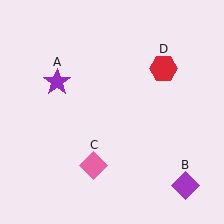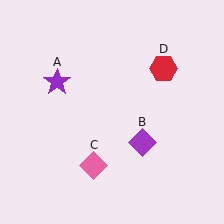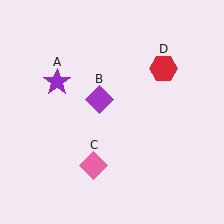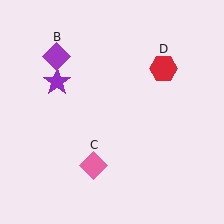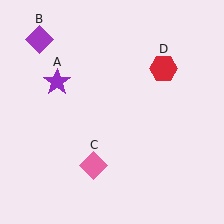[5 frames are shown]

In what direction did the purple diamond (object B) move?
The purple diamond (object B) moved up and to the left.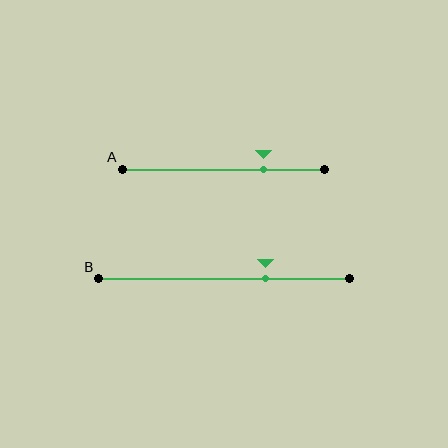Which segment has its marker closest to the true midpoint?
Segment B has its marker closest to the true midpoint.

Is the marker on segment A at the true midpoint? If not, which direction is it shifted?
No, the marker on segment A is shifted to the right by about 20% of the segment length.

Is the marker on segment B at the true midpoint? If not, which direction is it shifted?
No, the marker on segment B is shifted to the right by about 17% of the segment length.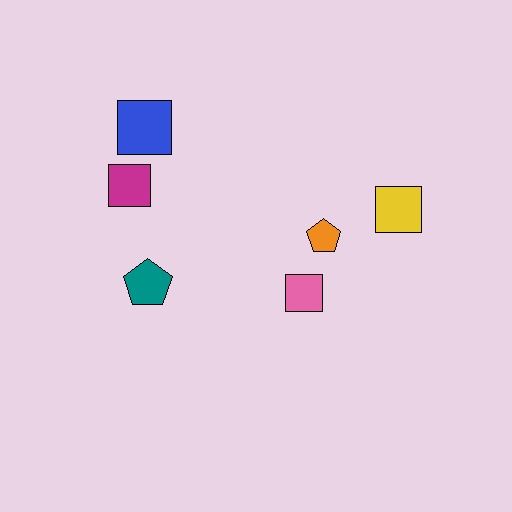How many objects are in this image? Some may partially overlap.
There are 6 objects.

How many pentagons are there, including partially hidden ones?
There are 2 pentagons.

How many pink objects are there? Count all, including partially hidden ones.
There is 1 pink object.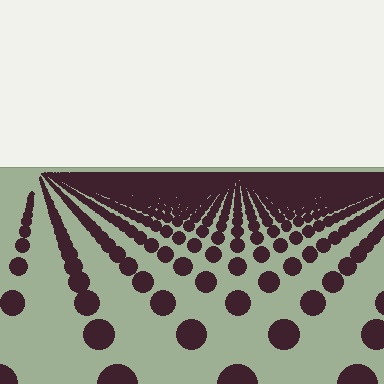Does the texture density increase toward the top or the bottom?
Density increases toward the top.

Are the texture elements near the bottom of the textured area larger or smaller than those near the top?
Larger. Near the bottom, elements are closer to the viewer and appear at a bigger on-screen size.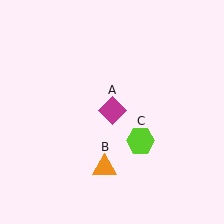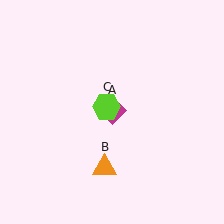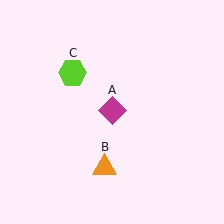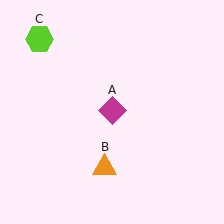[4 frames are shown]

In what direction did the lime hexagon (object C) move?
The lime hexagon (object C) moved up and to the left.